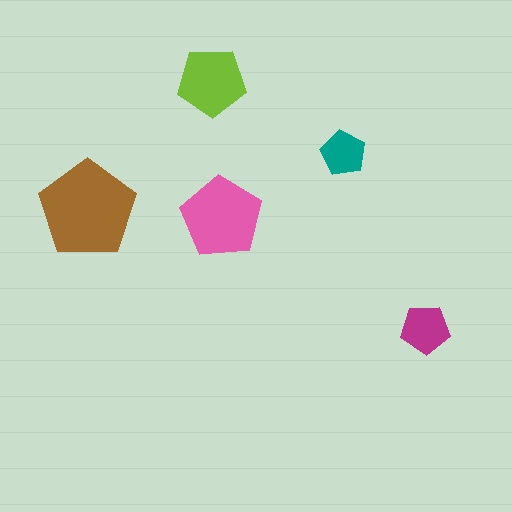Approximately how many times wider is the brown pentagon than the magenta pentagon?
About 2 times wider.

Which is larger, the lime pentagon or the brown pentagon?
The brown one.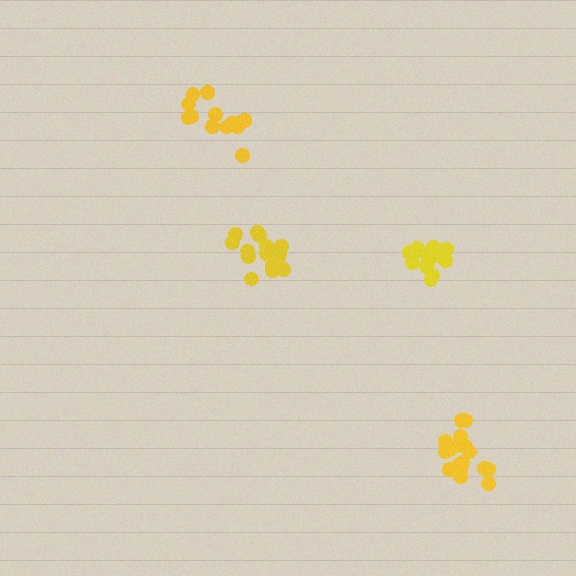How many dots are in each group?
Group 1: 13 dots, Group 2: 16 dots, Group 3: 13 dots, Group 4: 18 dots (60 total).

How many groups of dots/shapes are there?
There are 4 groups.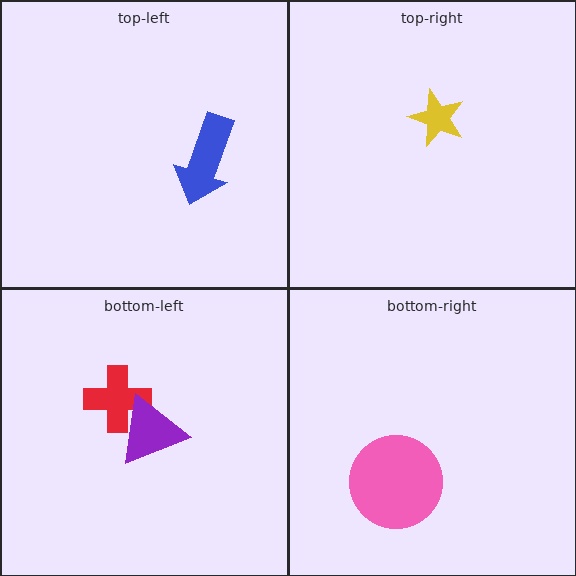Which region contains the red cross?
The bottom-left region.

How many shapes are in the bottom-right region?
1.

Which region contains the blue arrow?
The top-left region.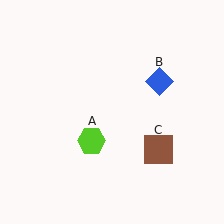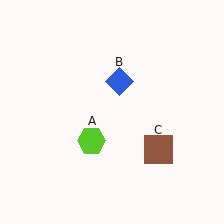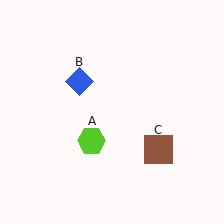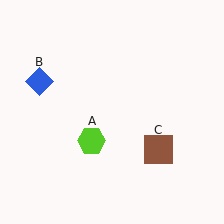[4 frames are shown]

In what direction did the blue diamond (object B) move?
The blue diamond (object B) moved left.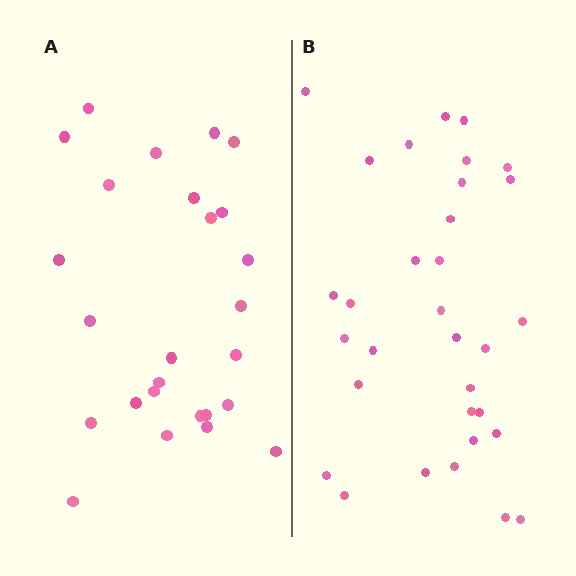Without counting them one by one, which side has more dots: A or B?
Region B (the right region) has more dots.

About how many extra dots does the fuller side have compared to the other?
Region B has about 6 more dots than region A.